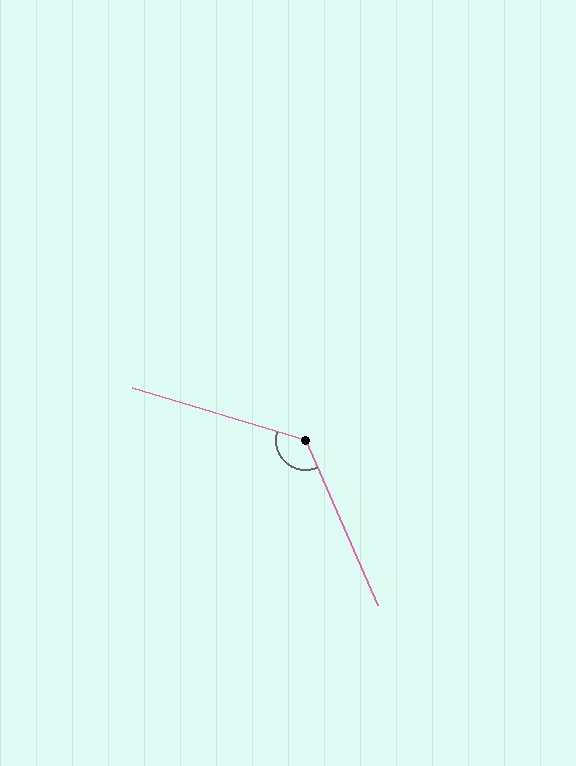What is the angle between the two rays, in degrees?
Approximately 130 degrees.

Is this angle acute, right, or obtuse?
It is obtuse.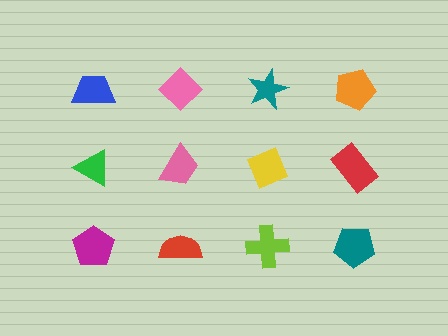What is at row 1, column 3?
A teal star.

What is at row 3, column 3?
A lime cross.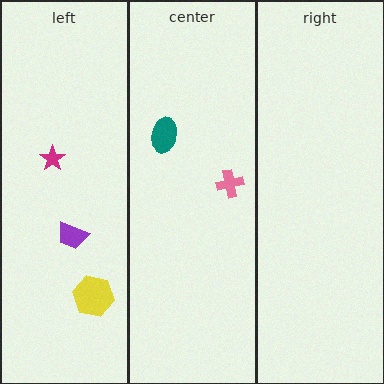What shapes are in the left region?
The purple trapezoid, the yellow hexagon, the magenta star.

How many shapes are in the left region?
3.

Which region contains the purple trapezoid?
The left region.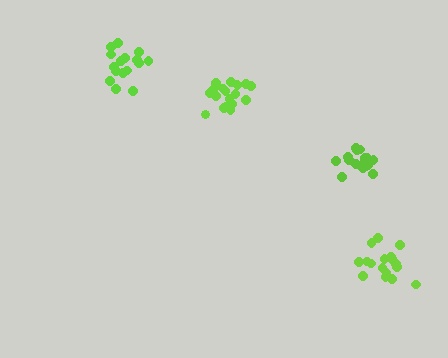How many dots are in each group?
Group 1: 16 dots, Group 2: 17 dots, Group 3: 18 dots, Group 4: 16 dots (67 total).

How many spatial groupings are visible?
There are 4 spatial groupings.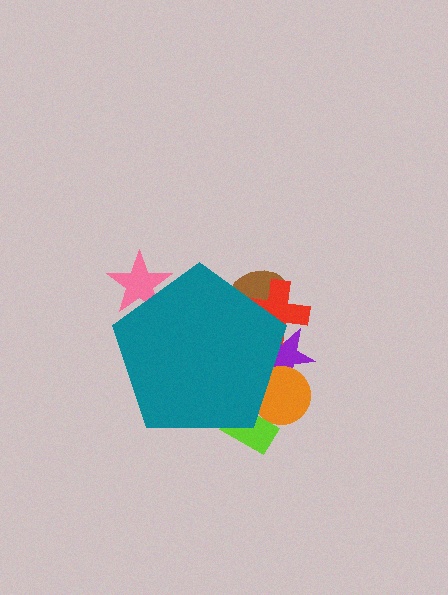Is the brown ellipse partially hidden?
Yes, the brown ellipse is partially hidden behind the teal pentagon.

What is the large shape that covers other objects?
A teal pentagon.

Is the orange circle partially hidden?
Yes, the orange circle is partially hidden behind the teal pentagon.